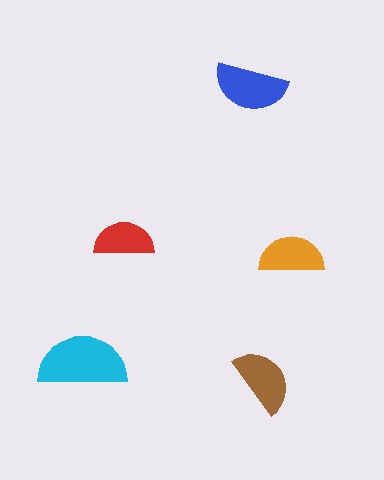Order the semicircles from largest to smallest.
the cyan one, the blue one, the brown one, the orange one, the red one.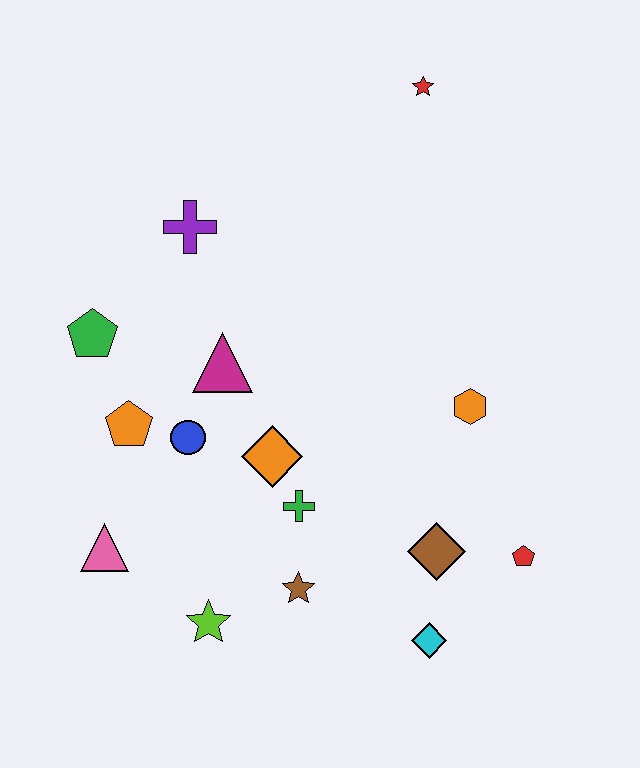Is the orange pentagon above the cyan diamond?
Yes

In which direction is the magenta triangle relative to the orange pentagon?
The magenta triangle is to the right of the orange pentagon.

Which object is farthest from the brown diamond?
The red star is farthest from the brown diamond.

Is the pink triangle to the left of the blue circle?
Yes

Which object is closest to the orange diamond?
The green cross is closest to the orange diamond.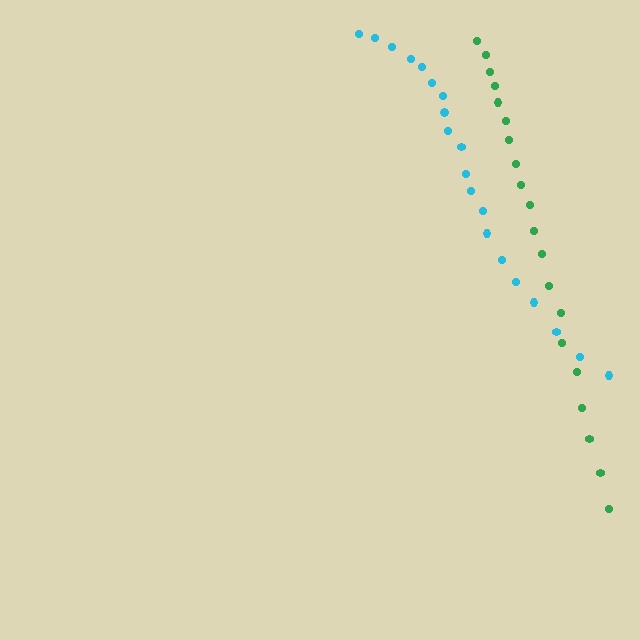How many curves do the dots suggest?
There are 2 distinct paths.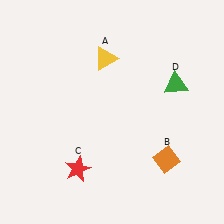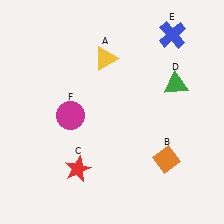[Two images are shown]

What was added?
A blue cross (E), a magenta circle (F) were added in Image 2.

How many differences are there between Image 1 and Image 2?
There are 2 differences between the two images.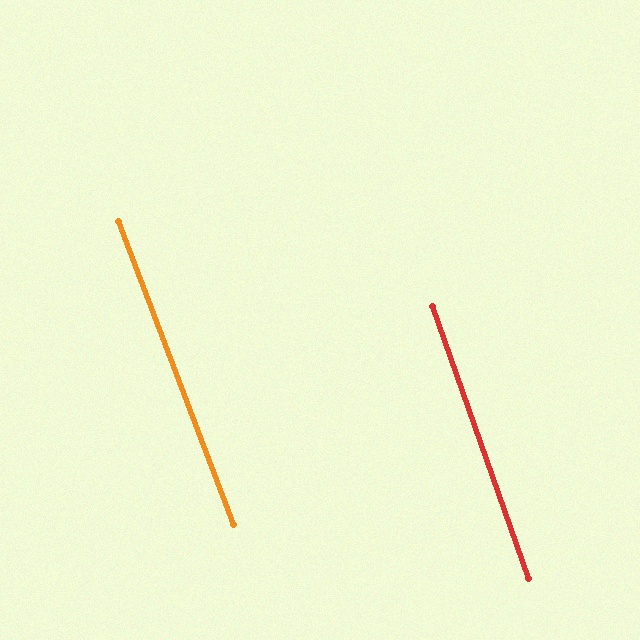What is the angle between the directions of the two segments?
Approximately 1 degree.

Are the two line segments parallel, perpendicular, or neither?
Parallel — their directions differ by only 1.4°.